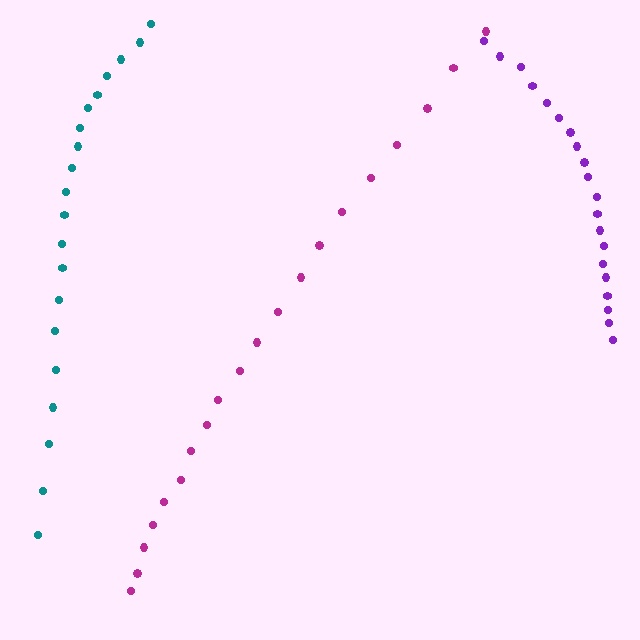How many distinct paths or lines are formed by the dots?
There are 3 distinct paths.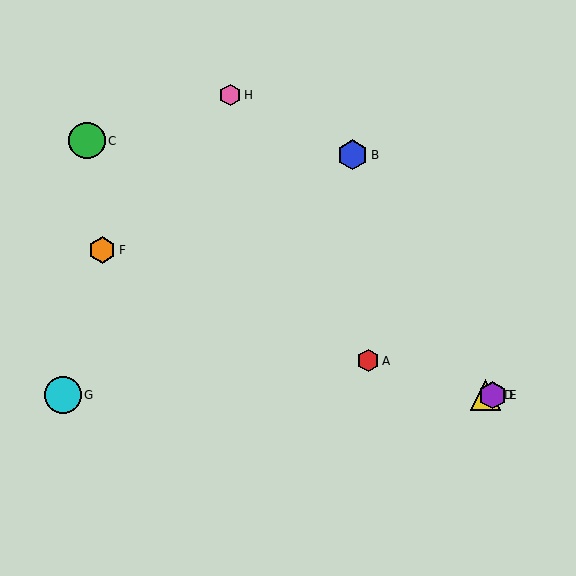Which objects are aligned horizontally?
Objects D, E, G are aligned horizontally.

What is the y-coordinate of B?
Object B is at y≈155.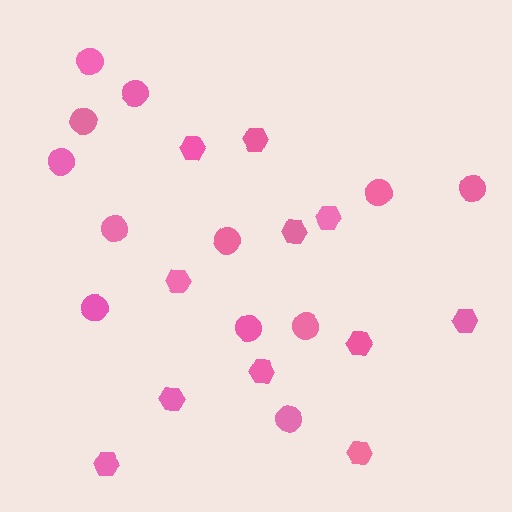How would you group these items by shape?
There are 2 groups: one group of circles (12) and one group of hexagons (11).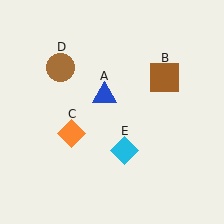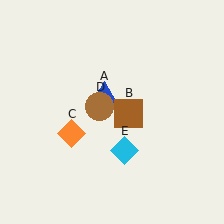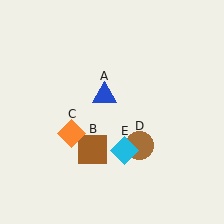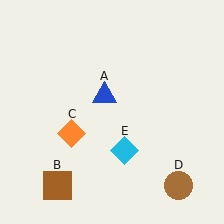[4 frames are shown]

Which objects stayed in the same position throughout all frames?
Blue triangle (object A) and orange diamond (object C) and cyan diamond (object E) remained stationary.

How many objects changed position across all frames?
2 objects changed position: brown square (object B), brown circle (object D).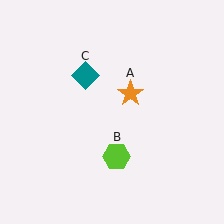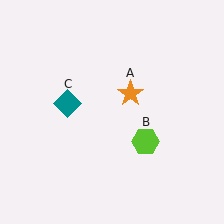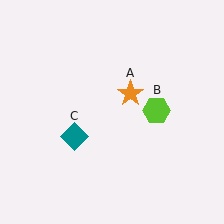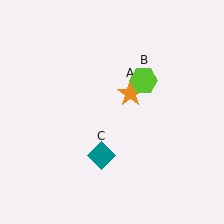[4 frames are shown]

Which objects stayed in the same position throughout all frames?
Orange star (object A) remained stationary.